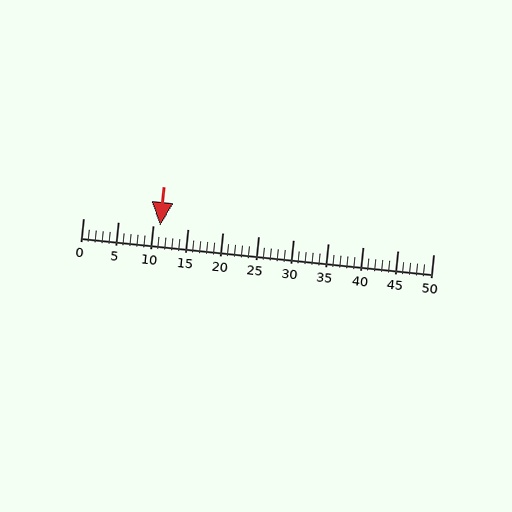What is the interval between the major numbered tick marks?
The major tick marks are spaced 5 units apart.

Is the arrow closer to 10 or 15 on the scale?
The arrow is closer to 10.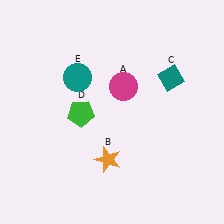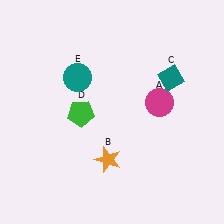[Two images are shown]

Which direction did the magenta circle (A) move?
The magenta circle (A) moved right.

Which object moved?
The magenta circle (A) moved right.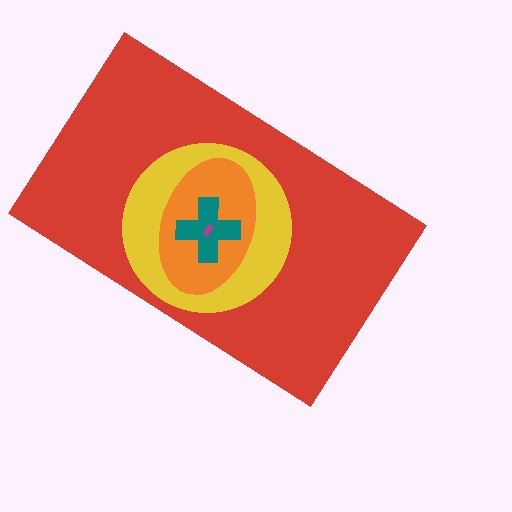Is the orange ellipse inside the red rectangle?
Yes.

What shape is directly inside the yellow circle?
The orange ellipse.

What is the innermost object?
The magenta arrow.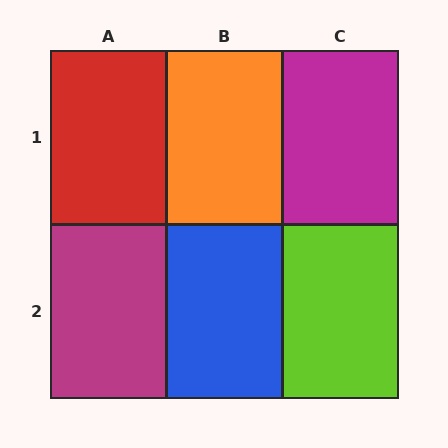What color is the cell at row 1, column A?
Red.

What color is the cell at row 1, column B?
Orange.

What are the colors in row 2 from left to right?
Magenta, blue, lime.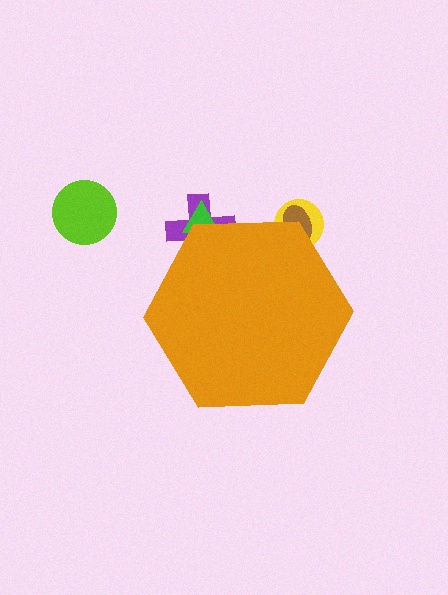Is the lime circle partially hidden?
No, the lime circle is fully visible.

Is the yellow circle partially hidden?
Yes, the yellow circle is partially hidden behind the orange hexagon.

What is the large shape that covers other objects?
An orange hexagon.